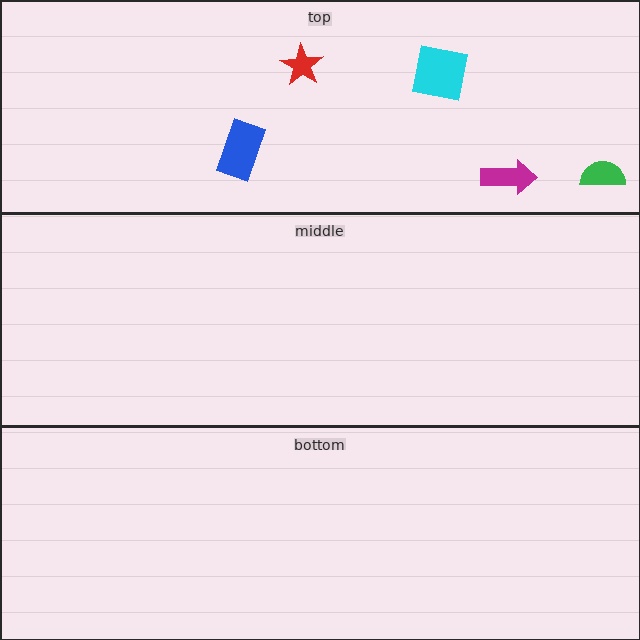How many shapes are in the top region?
5.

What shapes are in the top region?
The red star, the magenta arrow, the cyan square, the green semicircle, the blue rectangle.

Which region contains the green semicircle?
The top region.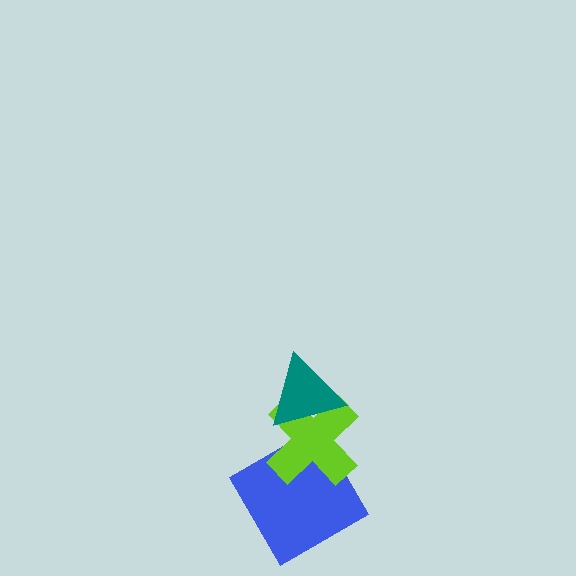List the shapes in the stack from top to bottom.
From top to bottom: the teal triangle, the lime cross, the blue square.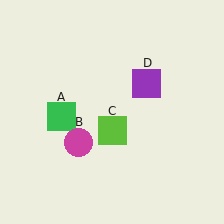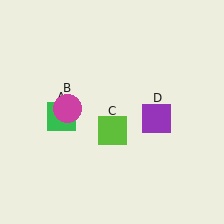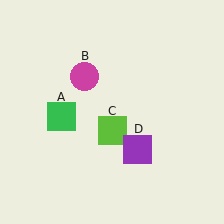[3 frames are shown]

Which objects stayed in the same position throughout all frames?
Green square (object A) and lime square (object C) remained stationary.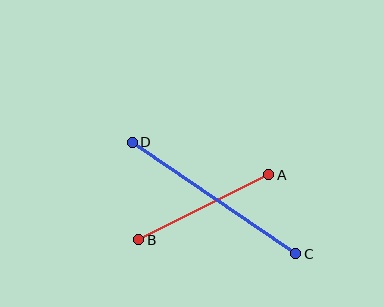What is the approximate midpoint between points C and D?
The midpoint is at approximately (214, 198) pixels.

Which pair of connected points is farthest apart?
Points C and D are farthest apart.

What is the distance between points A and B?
The distance is approximately 145 pixels.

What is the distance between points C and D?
The distance is approximately 198 pixels.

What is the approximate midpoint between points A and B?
The midpoint is at approximately (204, 207) pixels.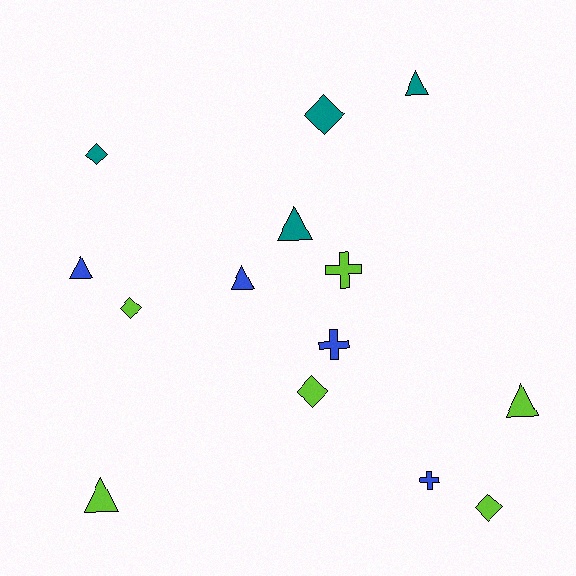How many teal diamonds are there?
There are 2 teal diamonds.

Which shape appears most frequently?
Triangle, with 6 objects.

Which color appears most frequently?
Lime, with 6 objects.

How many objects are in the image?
There are 14 objects.